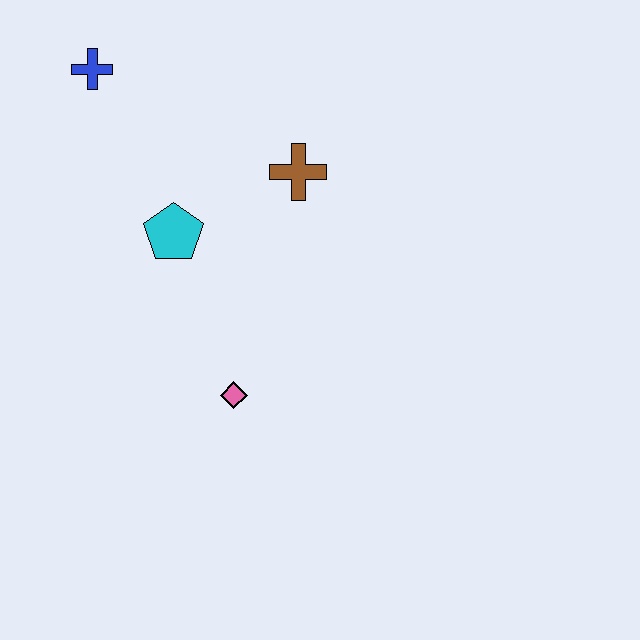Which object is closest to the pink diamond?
The cyan pentagon is closest to the pink diamond.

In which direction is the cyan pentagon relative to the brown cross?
The cyan pentagon is to the left of the brown cross.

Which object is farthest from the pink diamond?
The blue cross is farthest from the pink diamond.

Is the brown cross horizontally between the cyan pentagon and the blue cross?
No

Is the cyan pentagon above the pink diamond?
Yes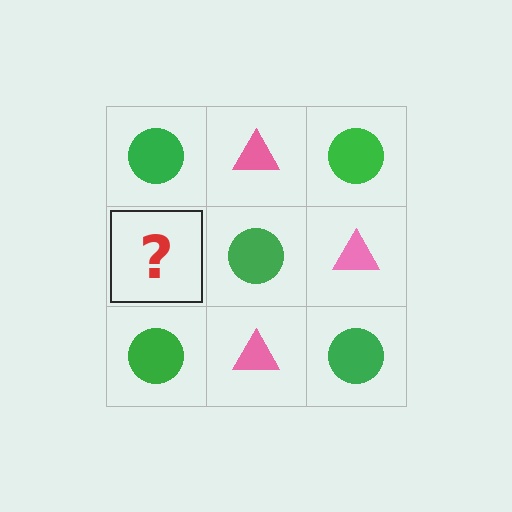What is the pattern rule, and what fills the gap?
The rule is that it alternates green circle and pink triangle in a checkerboard pattern. The gap should be filled with a pink triangle.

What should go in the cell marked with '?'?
The missing cell should contain a pink triangle.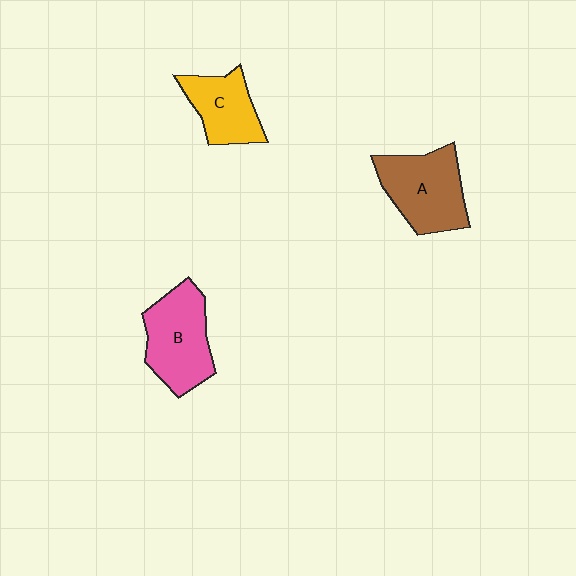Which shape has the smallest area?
Shape C (yellow).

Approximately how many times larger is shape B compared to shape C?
Approximately 1.4 times.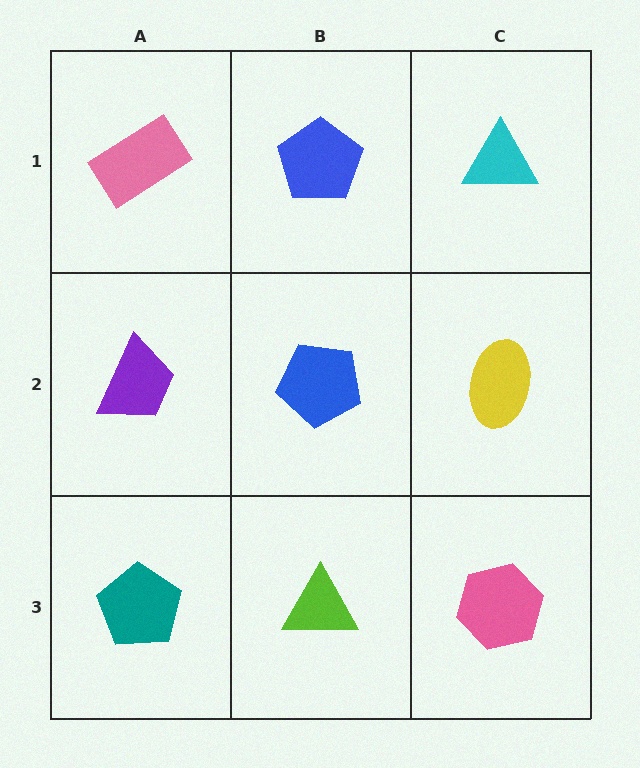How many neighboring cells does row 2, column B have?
4.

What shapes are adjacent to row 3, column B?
A blue pentagon (row 2, column B), a teal pentagon (row 3, column A), a pink hexagon (row 3, column C).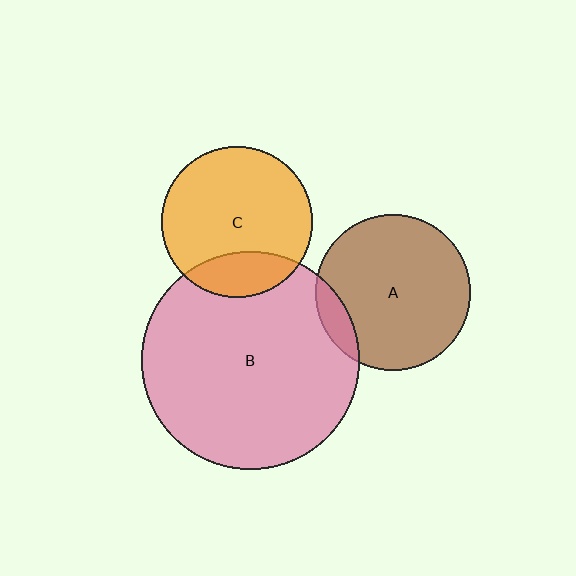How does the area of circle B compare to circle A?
Approximately 2.0 times.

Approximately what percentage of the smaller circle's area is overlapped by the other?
Approximately 10%.